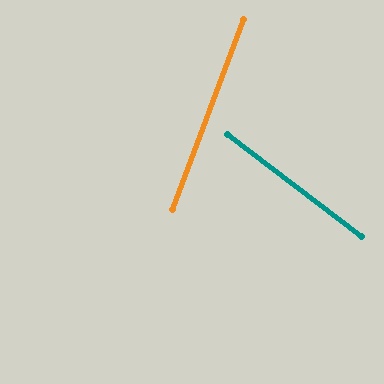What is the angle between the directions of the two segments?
Approximately 73 degrees.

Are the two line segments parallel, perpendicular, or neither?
Neither parallel nor perpendicular — they differ by about 73°.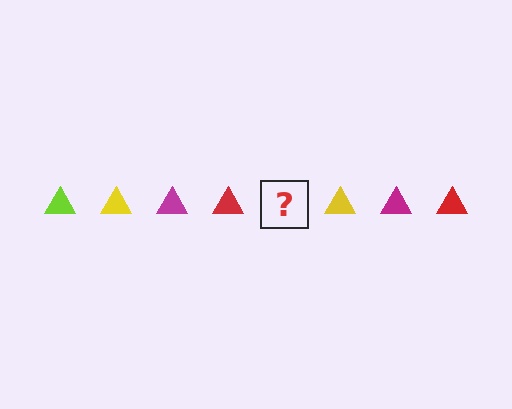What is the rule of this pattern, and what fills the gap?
The rule is that the pattern cycles through lime, yellow, magenta, red triangles. The gap should be filled with a lime triangle.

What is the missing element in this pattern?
The missing element is a lime triangle.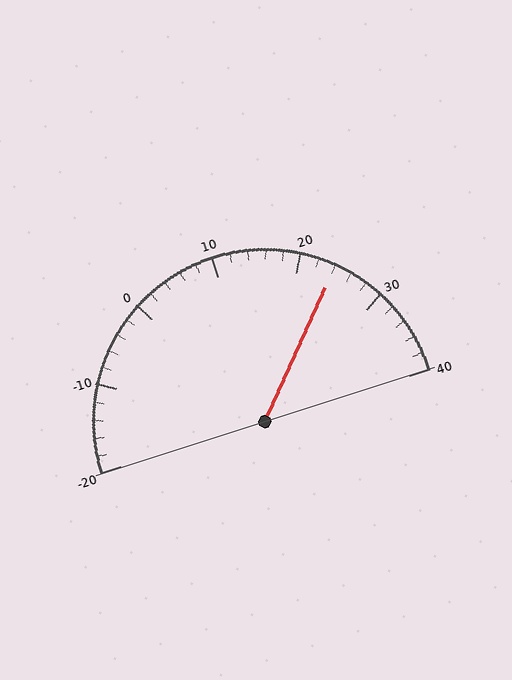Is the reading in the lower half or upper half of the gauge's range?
The reading is in the upper half of the range (-20 to 40).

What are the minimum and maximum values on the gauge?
The gauge ranges from -20 to 40.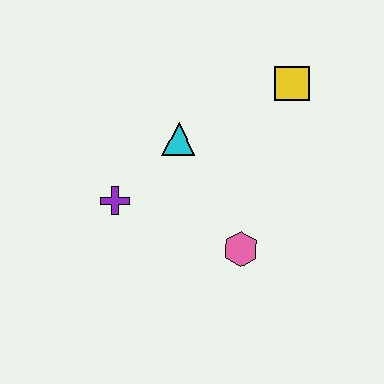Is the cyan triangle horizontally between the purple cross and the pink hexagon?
Yes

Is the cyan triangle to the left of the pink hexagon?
Yes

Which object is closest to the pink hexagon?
The cyan triangle is closest to the pink hexagon.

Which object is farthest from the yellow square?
The purple cross is farthest from the yellow square.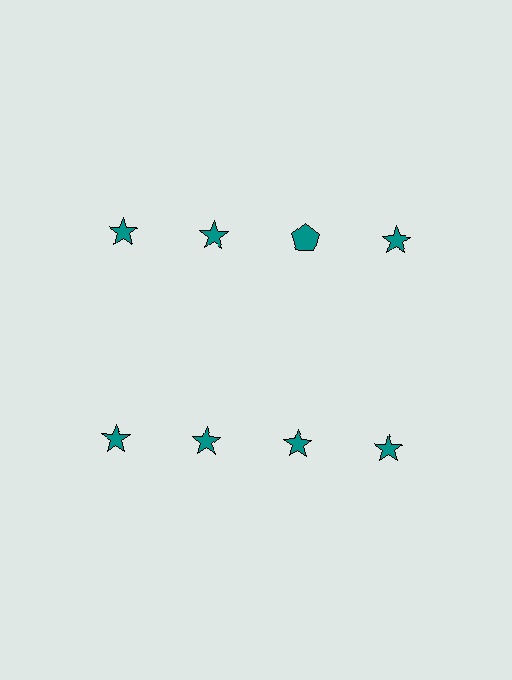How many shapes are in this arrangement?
There are 8 shapes arranged in a grid pattern.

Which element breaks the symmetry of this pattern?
The teal pentagon in the top row, center column breaks the symmetry. All other shapes are teal stars.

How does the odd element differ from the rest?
It has a different shape: pentagon instead of star.